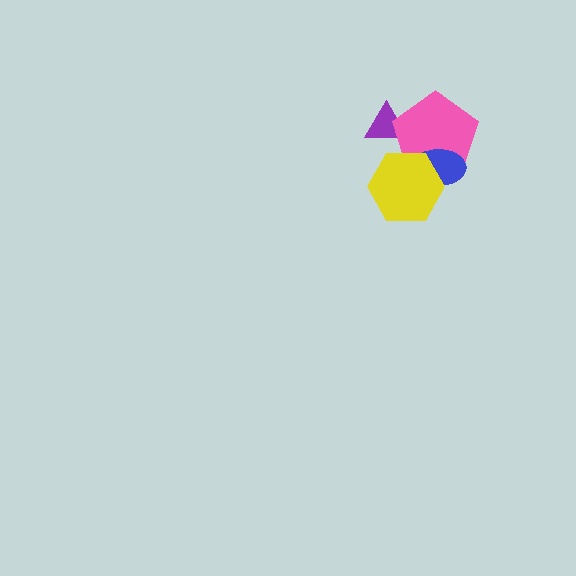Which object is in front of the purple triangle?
The pink pentagon is in front of the purple triangle.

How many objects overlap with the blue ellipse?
2 objects overlap with the blue ellipse.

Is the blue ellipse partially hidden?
Yes, it is partially covered by another shape.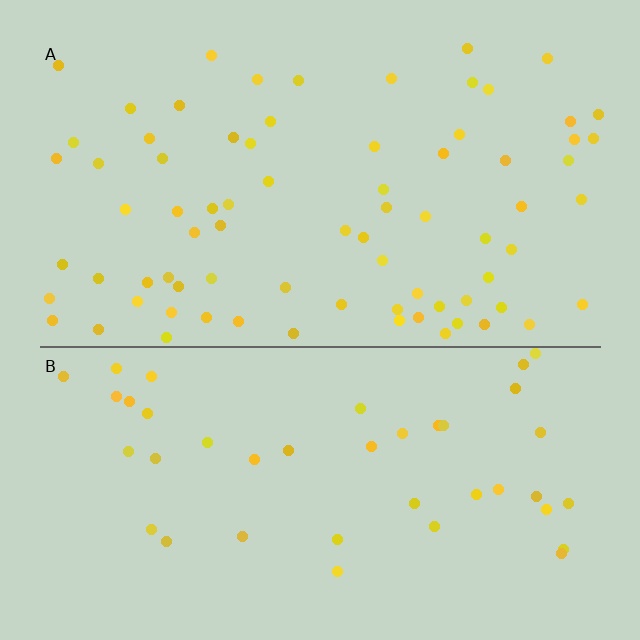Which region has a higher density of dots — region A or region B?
A (the top).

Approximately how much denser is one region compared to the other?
Approximately 1.8× — region A over region B.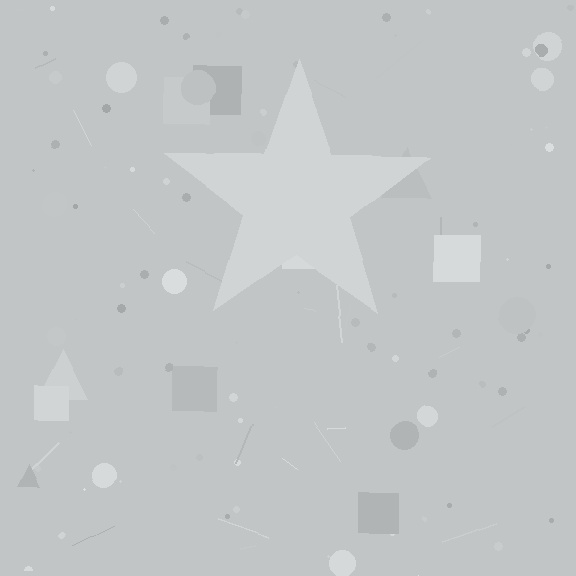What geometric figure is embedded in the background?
A star is embedded in the background.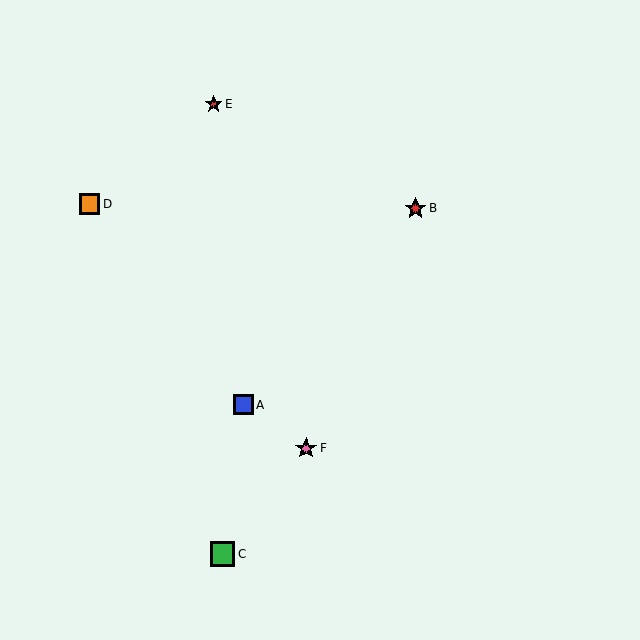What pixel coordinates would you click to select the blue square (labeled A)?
Click at (243, 405) to select the blue square A.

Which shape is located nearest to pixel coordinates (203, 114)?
The red star (labeled E) at (214, 104) is nearest to that location.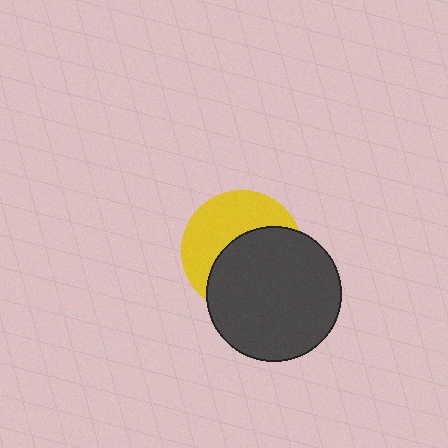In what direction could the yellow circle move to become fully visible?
The yellow circle could move toward the upper-left. That would shift it out from behind the dark gray circle entirely.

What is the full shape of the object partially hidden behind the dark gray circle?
The partially hidden object is a yellow circle.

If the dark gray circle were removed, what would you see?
You would see the complete yellow circle.